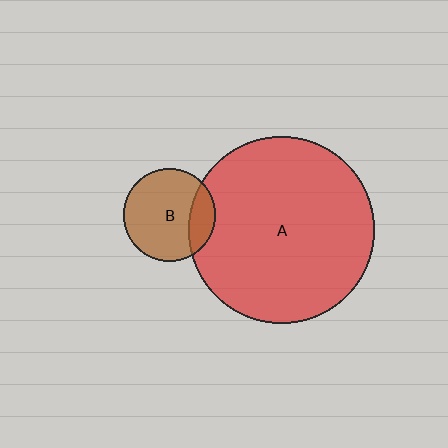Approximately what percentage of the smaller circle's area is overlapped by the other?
Approximately 20%.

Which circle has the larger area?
Circle A (red).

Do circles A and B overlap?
Yes.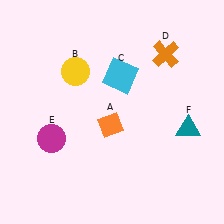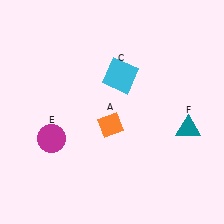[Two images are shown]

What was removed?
The yellow circle (B), the orange cross (D) were removed in Image 2.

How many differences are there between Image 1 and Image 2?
There are 2 differences between the two images.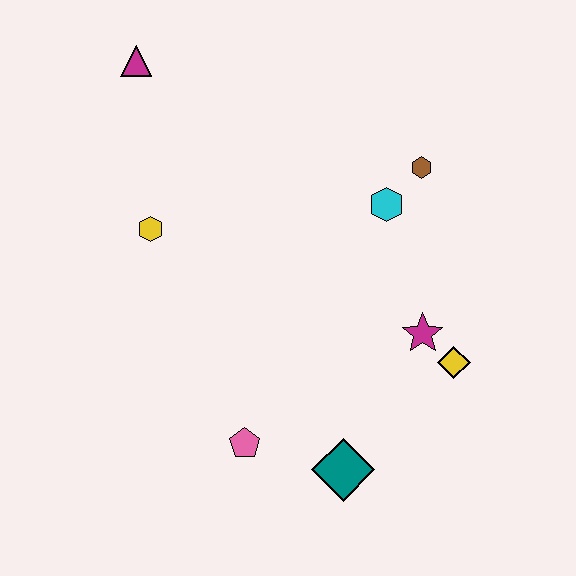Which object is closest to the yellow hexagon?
The magenta triangle is closest to the yellow hexagon.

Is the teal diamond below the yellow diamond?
Yes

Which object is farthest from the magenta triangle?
The teal diamond is farthest from the magenta triangle.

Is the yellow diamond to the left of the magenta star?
No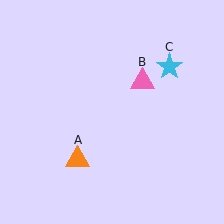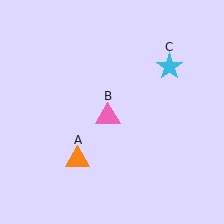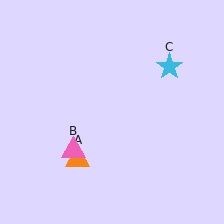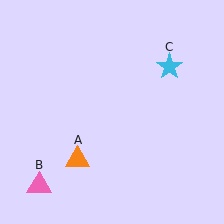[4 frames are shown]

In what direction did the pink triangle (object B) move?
The pink triangle (object B) moved down and to the left.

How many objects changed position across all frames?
1 object changed position: pink triangle (object B).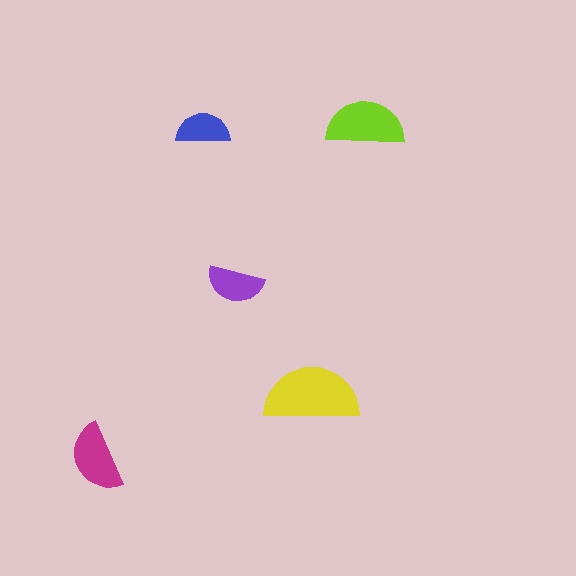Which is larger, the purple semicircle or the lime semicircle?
The lime one.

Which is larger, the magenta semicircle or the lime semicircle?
The lime one.